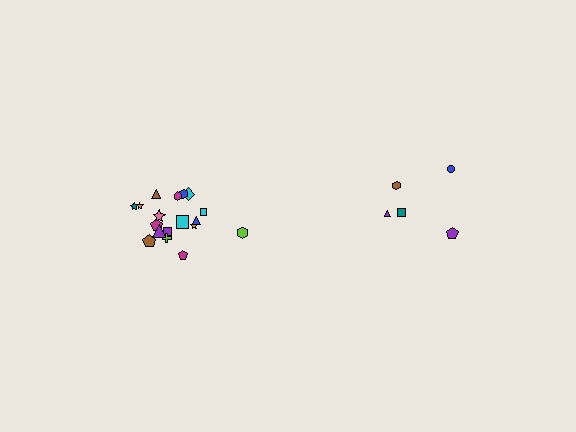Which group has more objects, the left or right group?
The left group.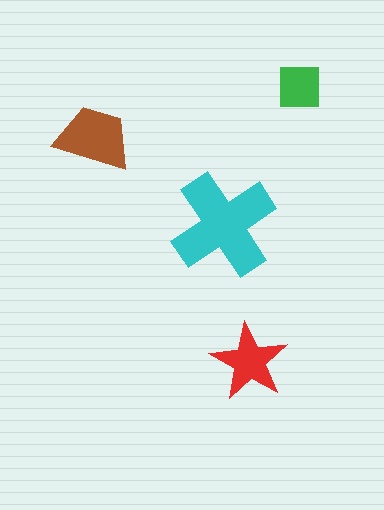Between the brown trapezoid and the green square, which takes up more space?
The brown trapezoid.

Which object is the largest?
The cyan cross.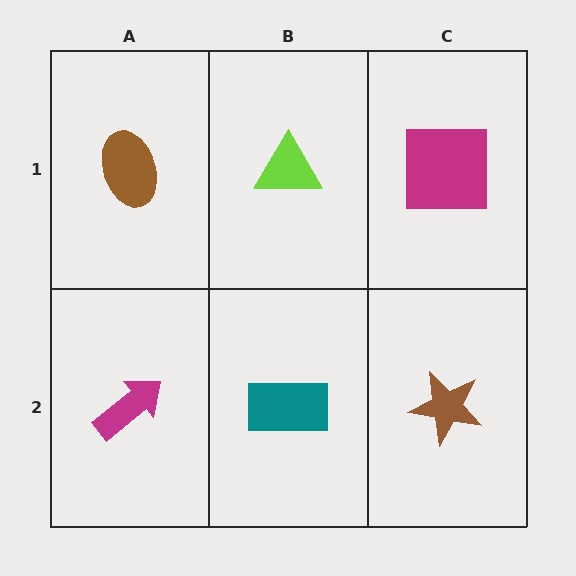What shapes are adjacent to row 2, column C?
A magenta square (row 1, column C), a teal rectangle (row 2, column B).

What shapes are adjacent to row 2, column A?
A brown ellipse (row 1, column A), a teal rectangle (row 2, column B).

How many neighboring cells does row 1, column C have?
2.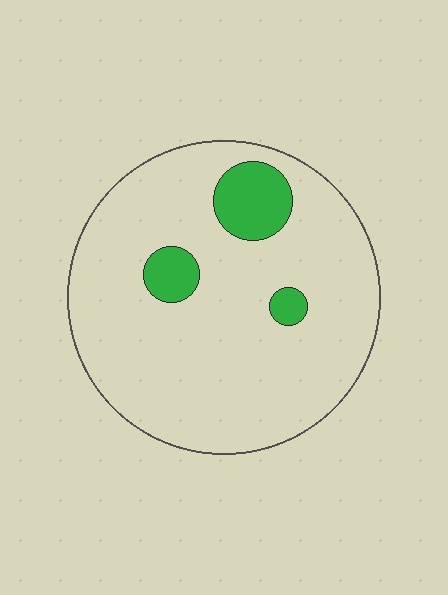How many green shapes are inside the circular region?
3.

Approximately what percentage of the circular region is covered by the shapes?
Approximately 10%.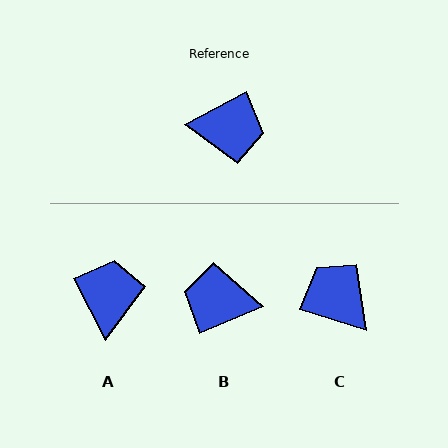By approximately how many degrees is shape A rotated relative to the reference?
Approximately 90 degrees counter-clockwise.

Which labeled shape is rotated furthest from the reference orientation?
B, about 176 degrees away.